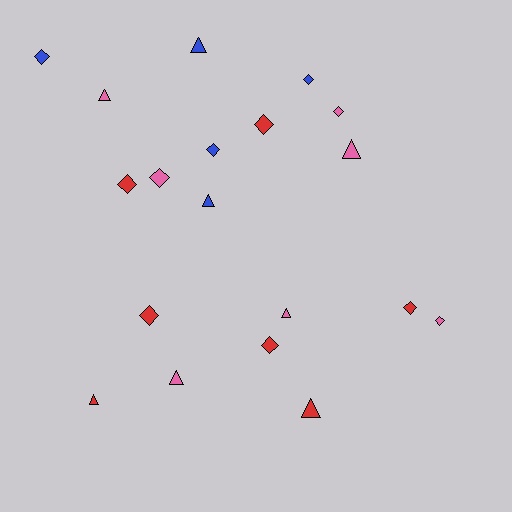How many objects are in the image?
There are 19 objects.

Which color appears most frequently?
Pink, with 7 objects.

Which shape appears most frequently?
Diamond, with 11 objects.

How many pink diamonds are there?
There are 3 pink diamonds.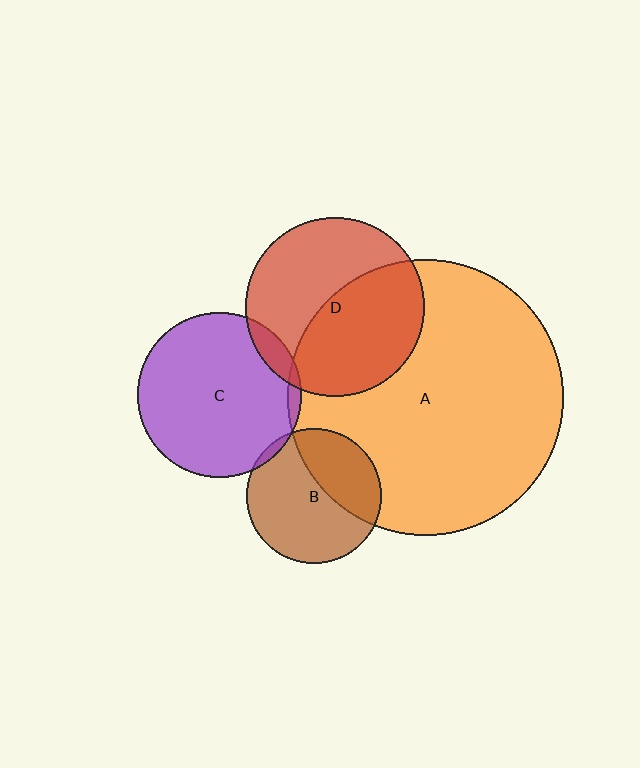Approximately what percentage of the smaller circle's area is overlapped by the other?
Approximately 50%.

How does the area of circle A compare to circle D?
Approximately 2.4 times.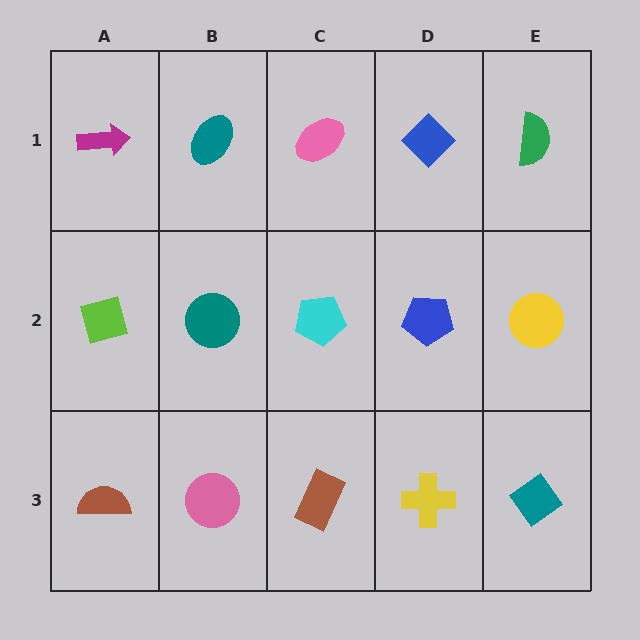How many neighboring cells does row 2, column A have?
3.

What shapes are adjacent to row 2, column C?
A pink ellipse (row 1, column C), a brown rectangle (row 3, column C), a teal circle (row 2, column B), a blue pentagon (row 2, column D).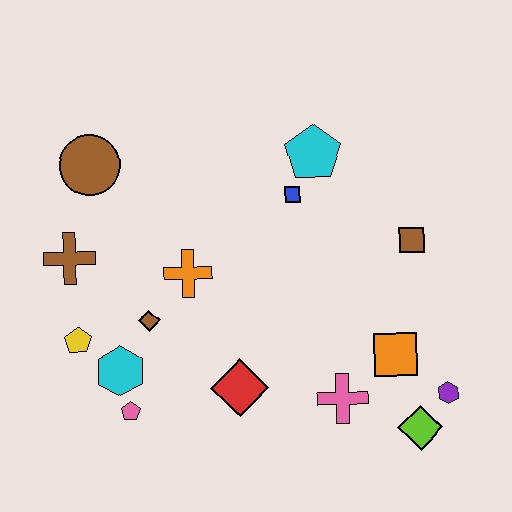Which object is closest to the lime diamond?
The purple hexagon is closest to the lime diamond.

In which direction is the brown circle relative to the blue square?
The brown circle is to the left of the blue square.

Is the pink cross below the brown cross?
Yes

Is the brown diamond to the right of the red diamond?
No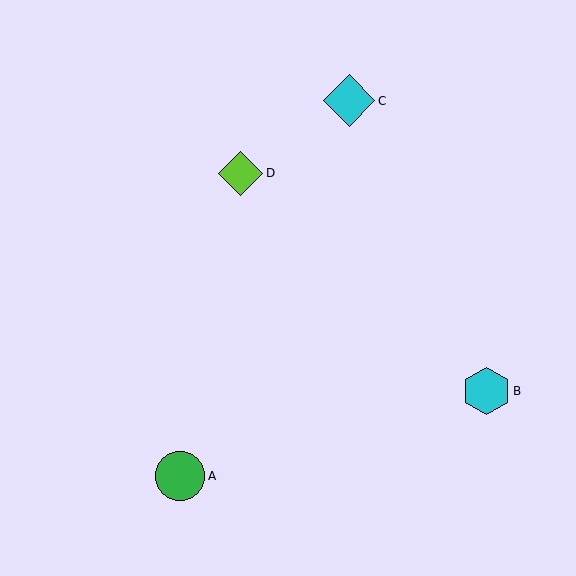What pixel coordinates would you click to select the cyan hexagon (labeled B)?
Click at (486, 391) to select the cyan hexagon B.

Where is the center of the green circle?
The center of the green circle is at (180, 476).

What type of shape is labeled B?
Shape B is a cyan hexagon.